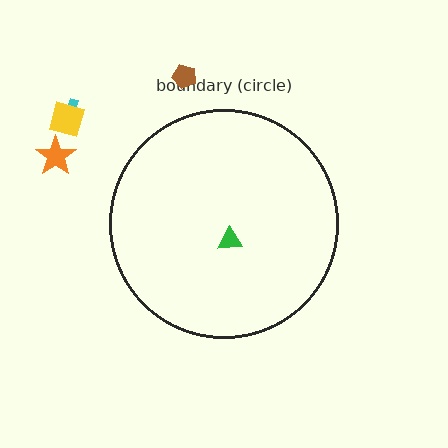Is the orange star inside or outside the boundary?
Outside.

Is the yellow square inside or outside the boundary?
Outside.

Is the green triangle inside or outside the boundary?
Inside.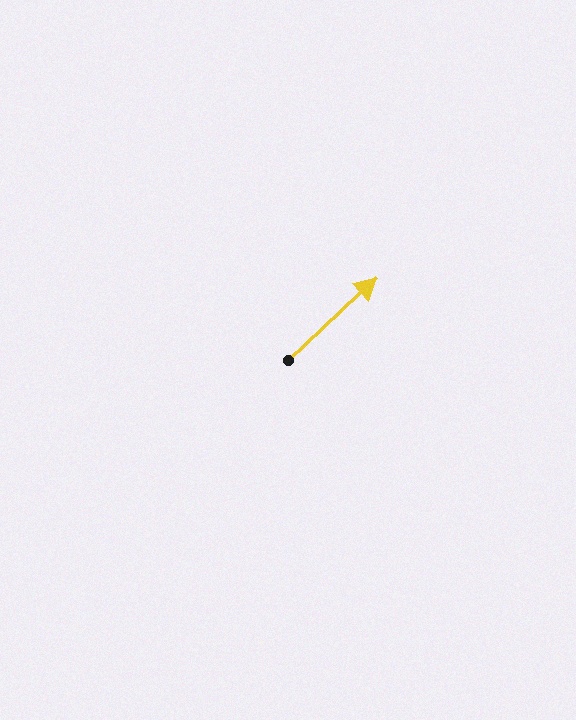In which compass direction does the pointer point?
Northeast.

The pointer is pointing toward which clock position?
Roughly 2 o'clock.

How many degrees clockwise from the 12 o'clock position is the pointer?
Approximately 47 degrees.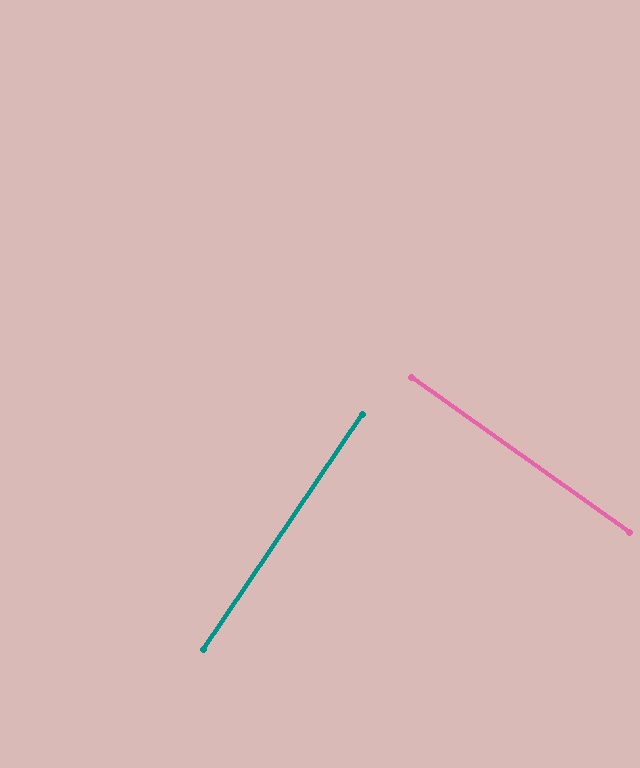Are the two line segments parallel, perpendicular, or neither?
Perpendicular — they meet at approximately 89°.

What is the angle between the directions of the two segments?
Approximately 89 degrees.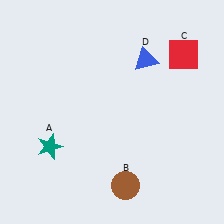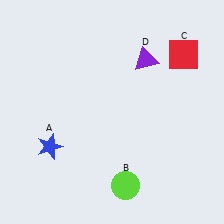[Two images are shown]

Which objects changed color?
A changed from teal to blue. B changed from brown to lime. D changed from blue to purple.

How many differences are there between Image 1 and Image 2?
There are 3 differences between the two images.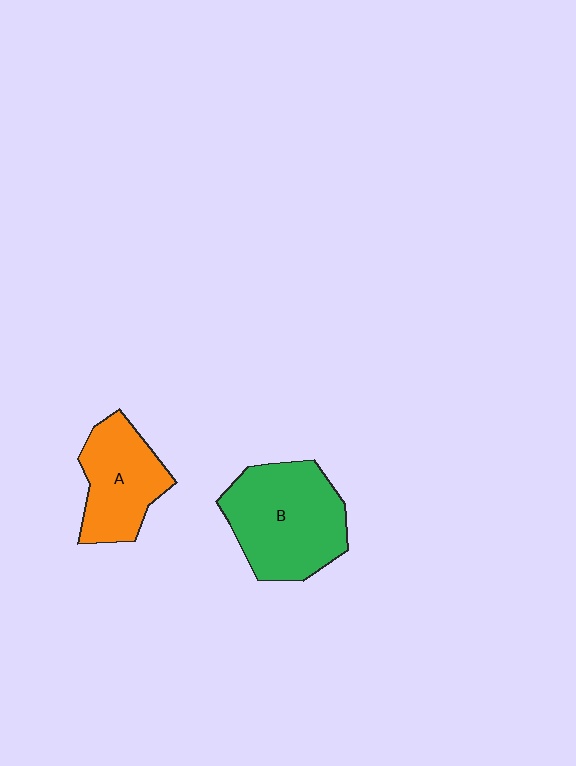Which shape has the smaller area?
Shape A (orange).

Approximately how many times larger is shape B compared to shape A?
Approximately 1.4 times.